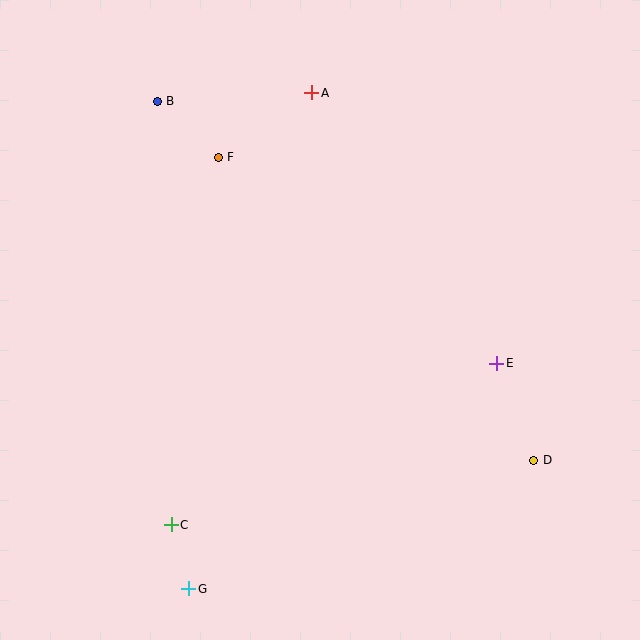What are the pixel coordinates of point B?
Point B is at (157, 101).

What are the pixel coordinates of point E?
Point E is at (497, 363).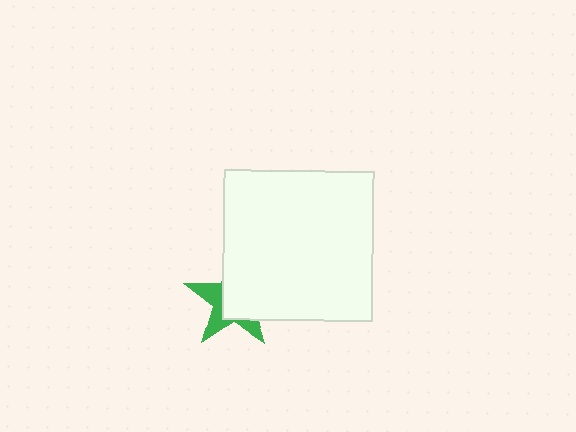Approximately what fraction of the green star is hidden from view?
Roughly 60% of the green star is hidden behind the white square.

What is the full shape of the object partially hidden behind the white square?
The partially hidden object is a green star.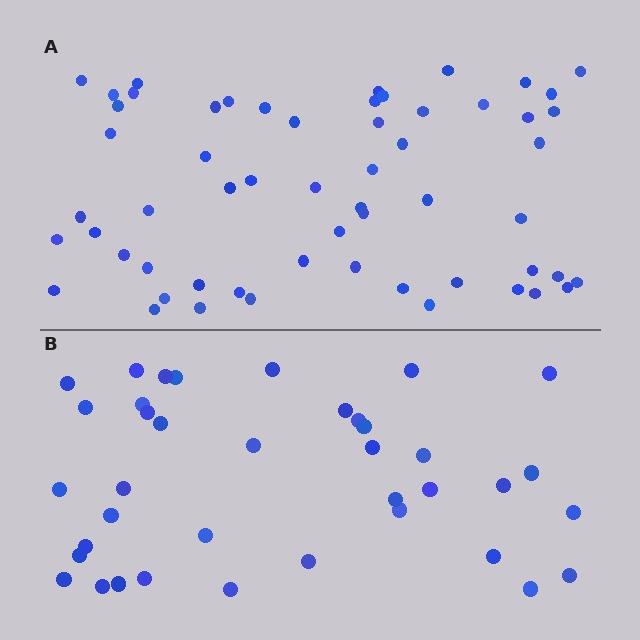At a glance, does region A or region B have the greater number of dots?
Region A (the top region) has more dots.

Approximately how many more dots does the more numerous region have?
Region A has approximately 20 more dots than region B.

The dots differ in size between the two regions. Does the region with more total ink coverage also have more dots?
No. Region B has more total ink coverage because its dots are larger, but region A actually contains more individual dots. Total area can be misleading — the number of items is what matters here.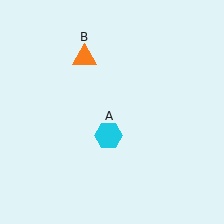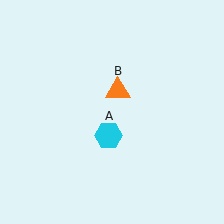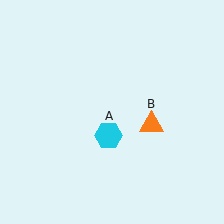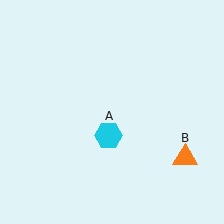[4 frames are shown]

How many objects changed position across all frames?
1 object changed position: orange triangle (object B).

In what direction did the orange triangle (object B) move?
The orange triangle (object B) moved down and to the right.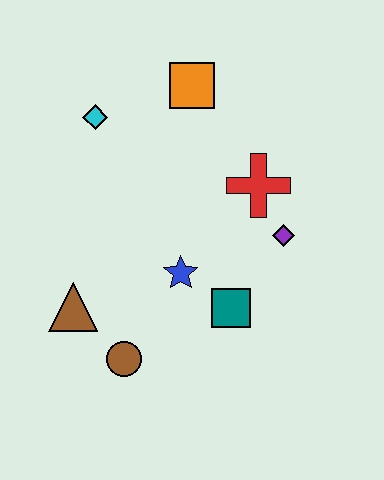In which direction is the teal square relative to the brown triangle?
The teal square is to the right of the brown triangle.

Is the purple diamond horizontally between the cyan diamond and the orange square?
No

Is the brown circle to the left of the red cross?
Yes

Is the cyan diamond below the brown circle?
No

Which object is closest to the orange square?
The cyan diamond is closest to the orange square.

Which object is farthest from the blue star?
The orange square is farthest from the blue star.